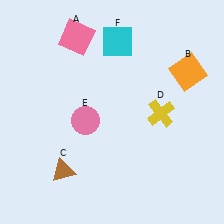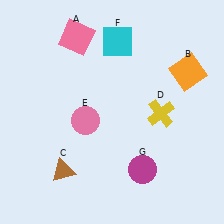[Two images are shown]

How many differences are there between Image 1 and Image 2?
There is 1 difference between the two images.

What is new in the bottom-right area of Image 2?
A magenta circle (G) was added in the bottom-right area of Image 2.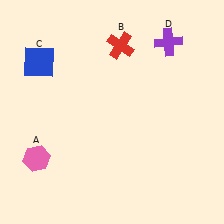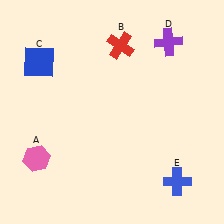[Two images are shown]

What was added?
A blue cross (E) was added in Image 2.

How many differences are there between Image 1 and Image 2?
There is 1 difference between the two images.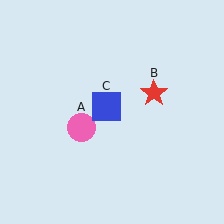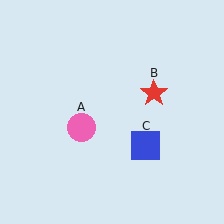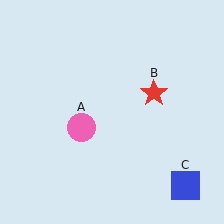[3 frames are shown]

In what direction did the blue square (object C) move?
The blue square (object C) moved down and to the right.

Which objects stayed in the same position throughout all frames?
Pink circle (object A) and red star (object B) remained stationary.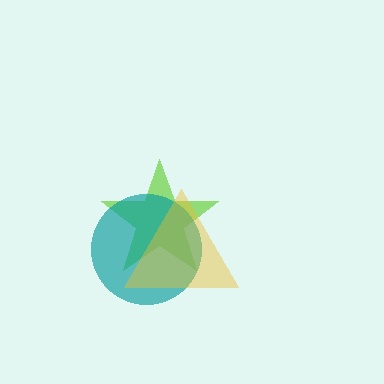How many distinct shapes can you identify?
There are 3 distinct shapes: a lime star, a teal circle, a yellow triangle.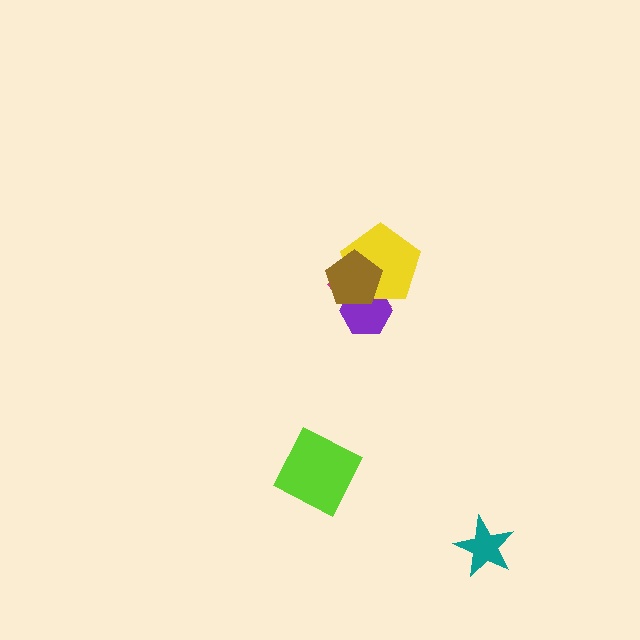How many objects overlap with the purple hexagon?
3 objects overlap with the purple hexagon.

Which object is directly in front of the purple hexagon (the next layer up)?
The yellow pentagon is directly in front of the purple hexagon.